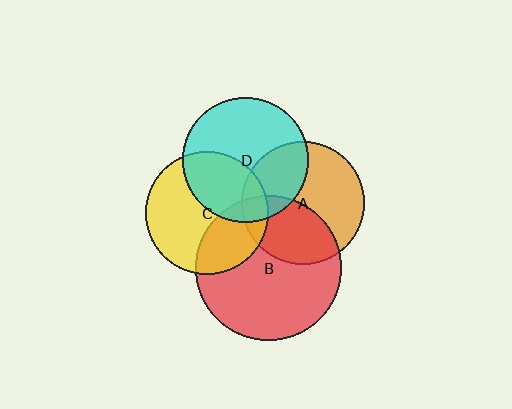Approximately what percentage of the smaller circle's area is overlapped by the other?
Approximately 10%.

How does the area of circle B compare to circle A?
Approximately 1.4 times.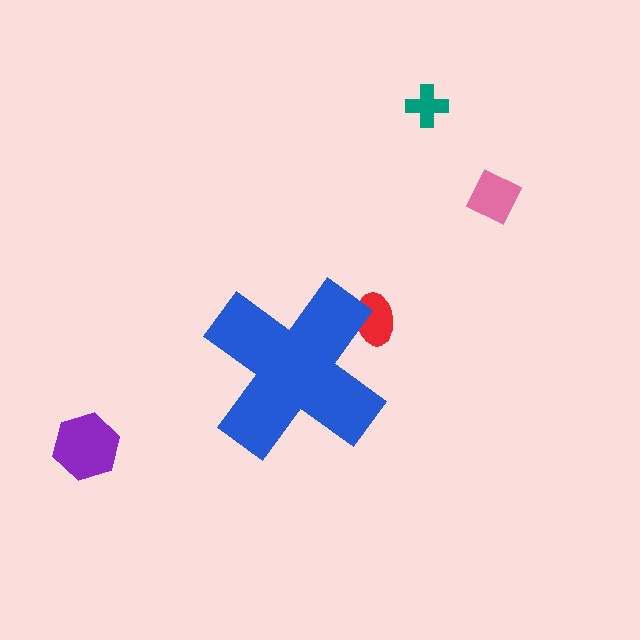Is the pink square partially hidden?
No, the pink square is fully visible.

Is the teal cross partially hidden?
No, the teal cross is fully visible.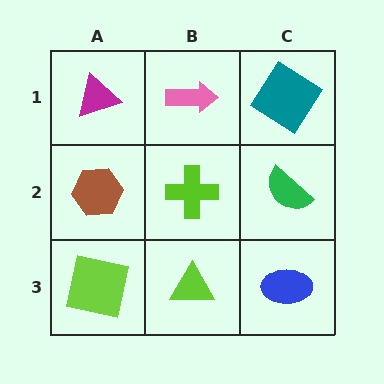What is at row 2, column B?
A lime cross.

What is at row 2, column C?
A green semicircle.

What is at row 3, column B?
A lime triangle.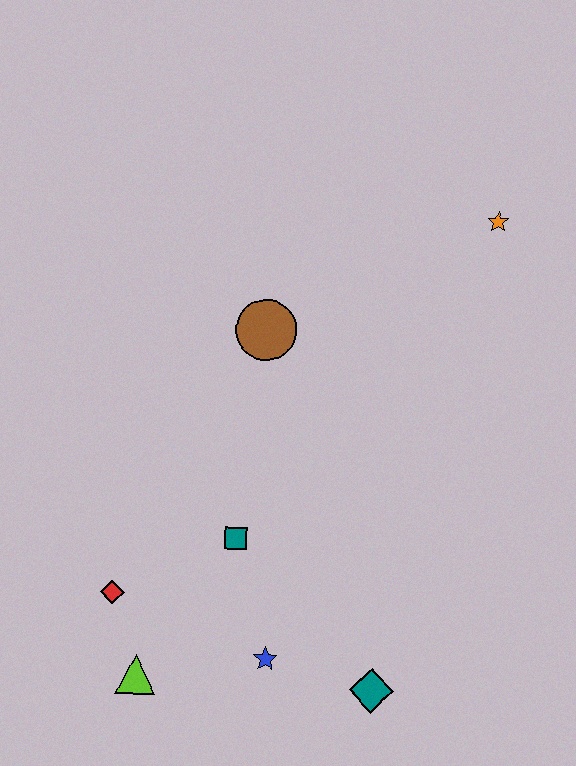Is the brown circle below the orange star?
Yes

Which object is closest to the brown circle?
The teal square is closest to the brown circle.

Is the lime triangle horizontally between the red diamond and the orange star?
Yes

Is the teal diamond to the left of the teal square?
No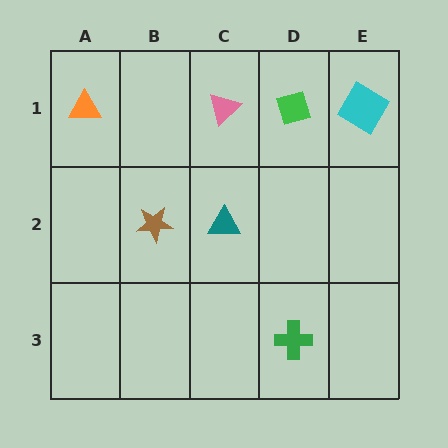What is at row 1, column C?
A pink triangle.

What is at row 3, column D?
A green cross.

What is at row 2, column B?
A brown star.